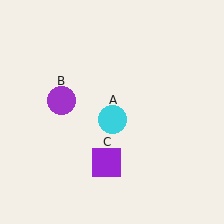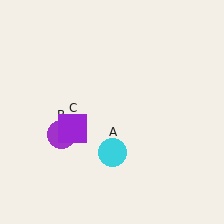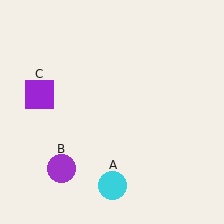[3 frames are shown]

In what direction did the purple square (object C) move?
The purple square (object C) moved up and to the left.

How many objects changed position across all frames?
3 objects changed position: cyan circle (object A), purple circle (object B), purple square (object C).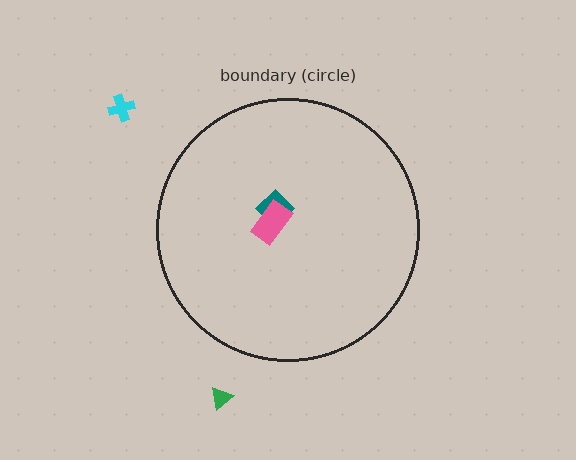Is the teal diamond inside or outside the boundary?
Inside.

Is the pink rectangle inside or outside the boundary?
Inside.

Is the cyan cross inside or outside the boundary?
Outside.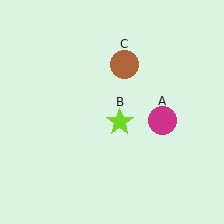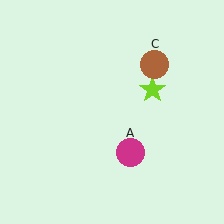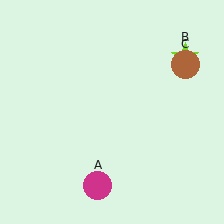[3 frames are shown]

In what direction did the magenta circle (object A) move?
The magenta circle (object A) moved down and to the left.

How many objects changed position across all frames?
3 objects changed position: magenta circle (object A), lime star (object B), brown circle (object C).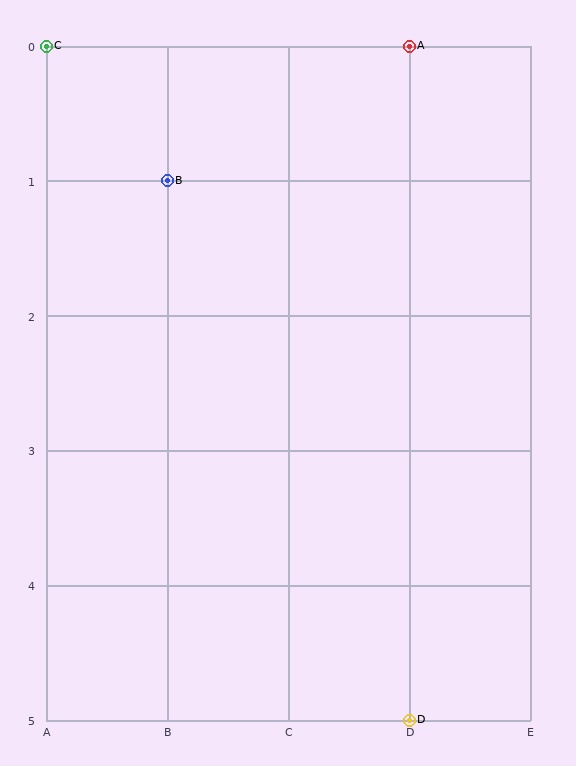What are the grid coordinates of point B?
Point B is at grid coordinates (B, 1).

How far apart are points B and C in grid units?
Points B and C are 1 column and 1 row apart (about 1.4 grid units diagonally).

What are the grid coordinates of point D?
Point D is at grid coordinates (D, 5).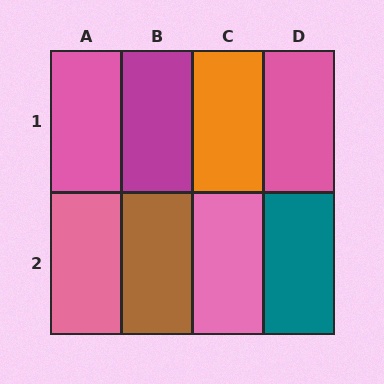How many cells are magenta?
1 cell is magenta.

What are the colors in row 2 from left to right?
Pink, brown, pink, teal.